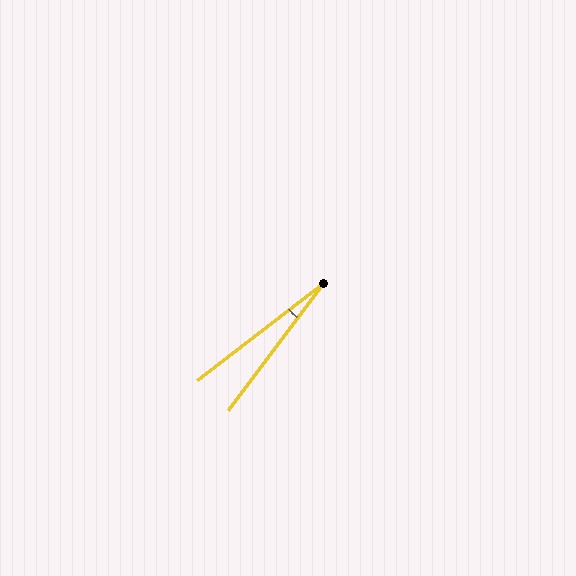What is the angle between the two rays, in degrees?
Approximately 16 degrees.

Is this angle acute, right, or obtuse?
It is acute.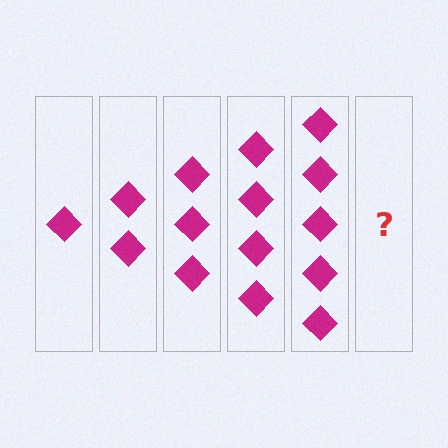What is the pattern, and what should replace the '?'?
The pattern is that each step adds one more diamond. The '?' should be 6 diamonds.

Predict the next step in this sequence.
The next step is 6 diamonds.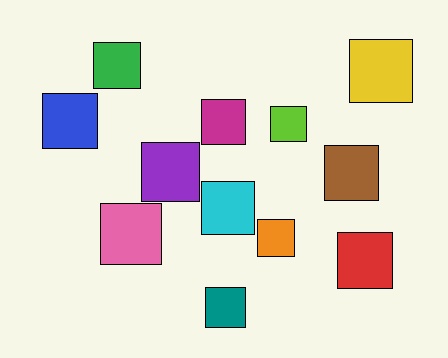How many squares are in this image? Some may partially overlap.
There are 12 squares.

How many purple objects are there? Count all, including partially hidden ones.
There is 1 purple object.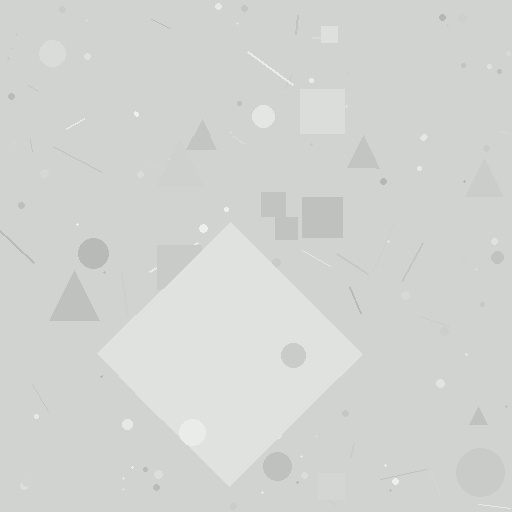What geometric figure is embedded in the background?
A diamond is embedded in the background.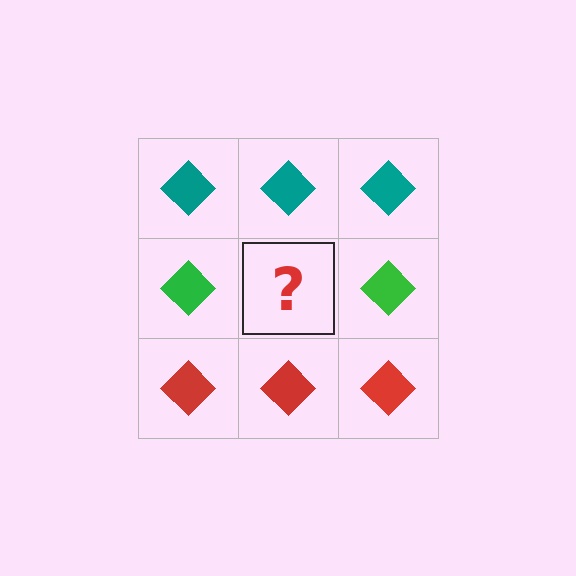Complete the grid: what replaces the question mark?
The question mark should be replaced with a green diamond.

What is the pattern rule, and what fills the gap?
The rule is that each row has a consistent color. The gap should be filled with a green diamond.